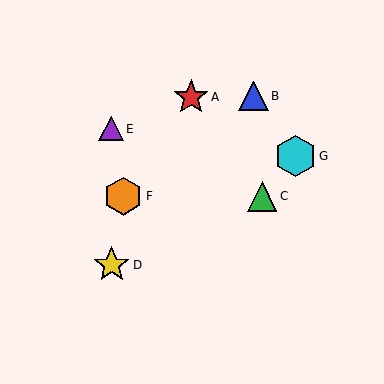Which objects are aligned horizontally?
Objects C, F are aligned horizontally.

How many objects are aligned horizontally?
2 objects (C, F) are aligned horizontally.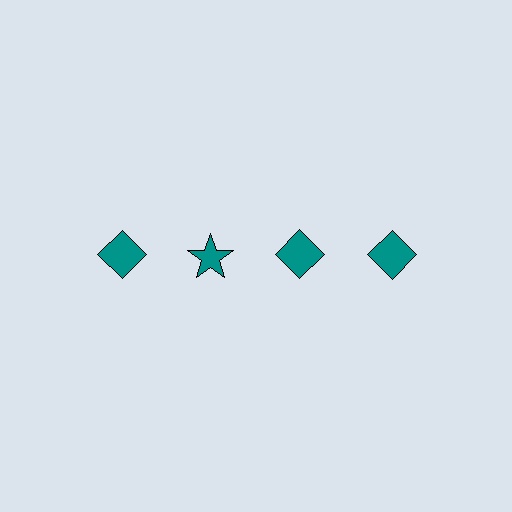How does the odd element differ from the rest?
It has a different shape: star instead of diamond.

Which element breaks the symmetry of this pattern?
The teal star in the top row, second from left column breaks the symmetry. All other shapes are teal diamonds.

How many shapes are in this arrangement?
There are 4 shapes arranged in a grid pattern.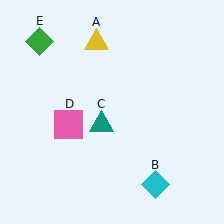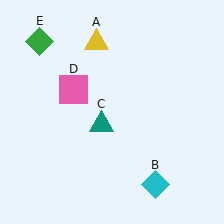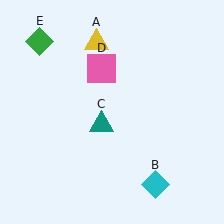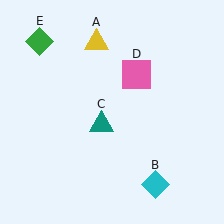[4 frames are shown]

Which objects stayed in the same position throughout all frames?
Yellow triangle (object A) and cyan diamond (object B) and teal triangle (object C) and green diamond (object E) remained stationary.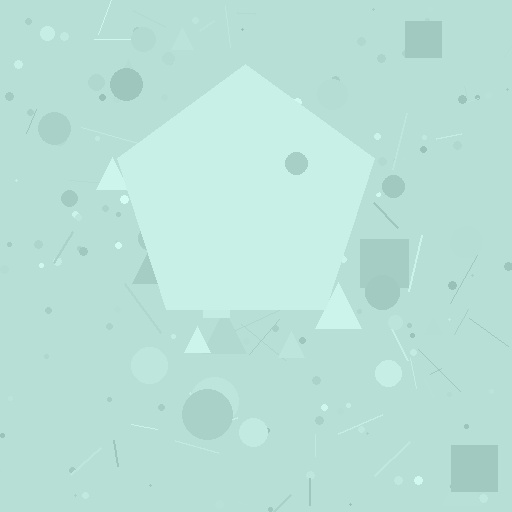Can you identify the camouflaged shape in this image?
The camouflaged shape is a pentagon.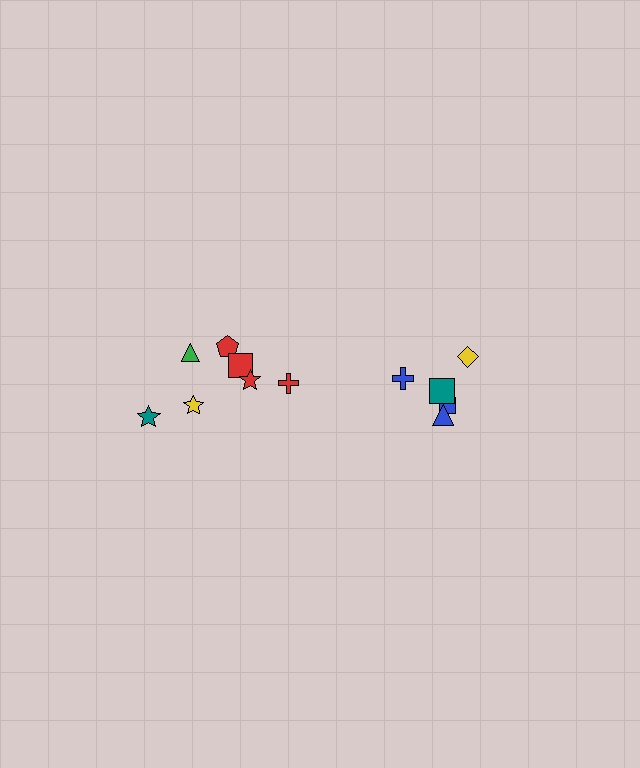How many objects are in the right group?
There are 5 objects.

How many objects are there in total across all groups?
There are 12 objects.